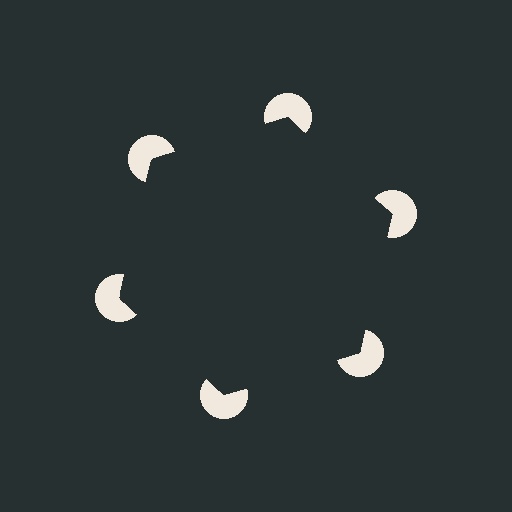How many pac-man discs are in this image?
There are 6 — one at each vertex of the illusory hexagon.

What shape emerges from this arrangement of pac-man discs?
An illusory hexagon — its edges are inferred from the aligned wedge cuts in the pac-man discs, not physically drawn.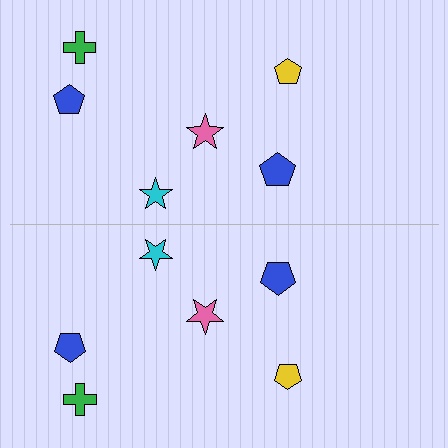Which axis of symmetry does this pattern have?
The pattern has a horizontal axis of symmetry running through the center of the image.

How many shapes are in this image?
There are 12 shapes in this image.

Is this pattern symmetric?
Yes, this pattern has bilateral (reflection) symmetry.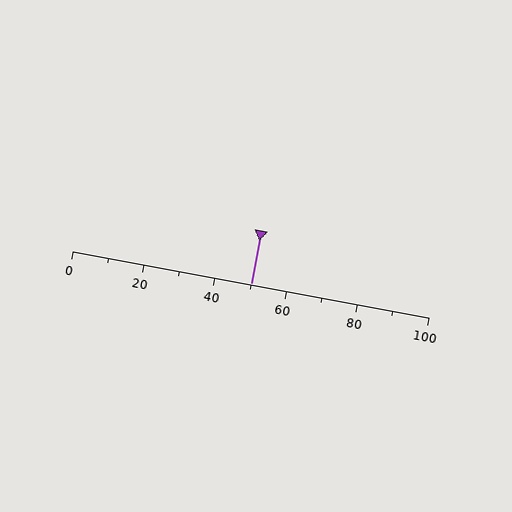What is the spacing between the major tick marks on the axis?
The major ticks are spaced 20 apart.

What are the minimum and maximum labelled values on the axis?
The axis runs from 0 to 100.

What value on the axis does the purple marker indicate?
The marker indicates approximately 50.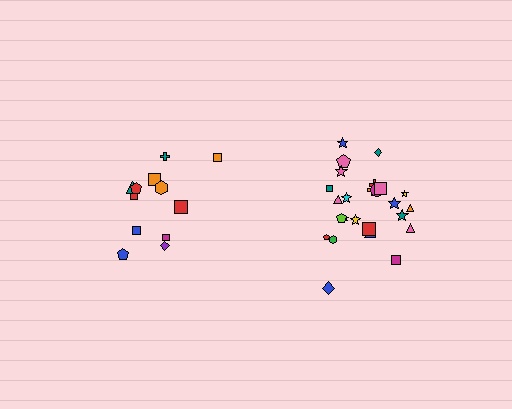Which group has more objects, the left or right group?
The right group.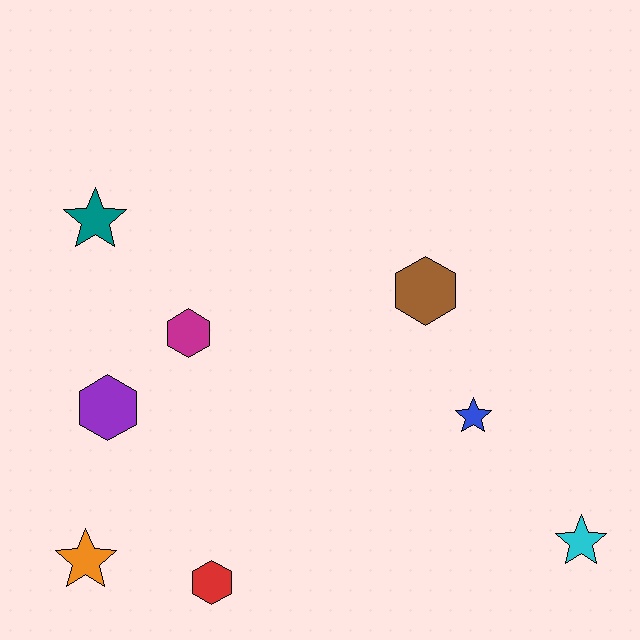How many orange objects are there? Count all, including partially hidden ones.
There is 1 orange object.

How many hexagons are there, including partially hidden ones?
There are 4 hexagons.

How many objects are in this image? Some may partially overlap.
There are 8 objects.